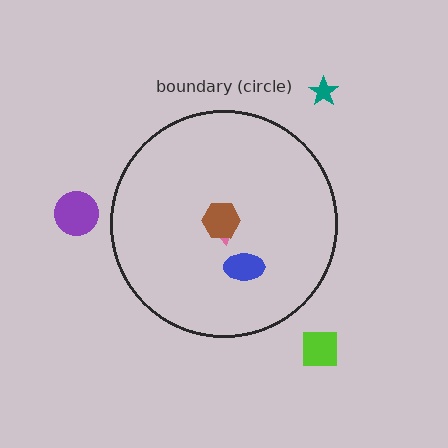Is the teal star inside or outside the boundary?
Outside.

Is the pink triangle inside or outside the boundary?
Inside.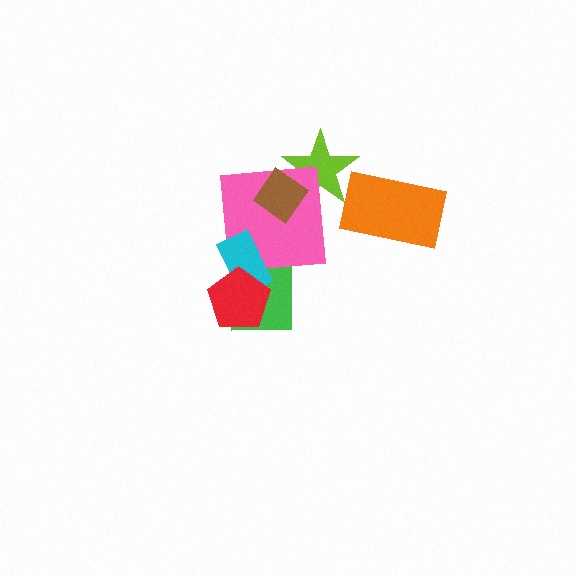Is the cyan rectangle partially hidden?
Yes, it is partially covered by another shape.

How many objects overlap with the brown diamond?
2 objects overlap with the brown diamond.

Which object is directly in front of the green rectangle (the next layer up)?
The pink square is directly in front of the green rectangle.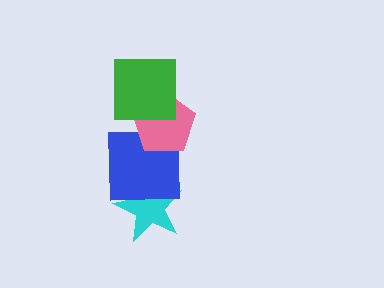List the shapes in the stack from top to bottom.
From top to bottom: the green square, the pink pentagon, the blue square, the cyan star.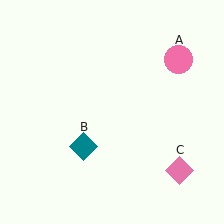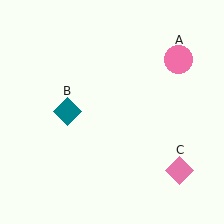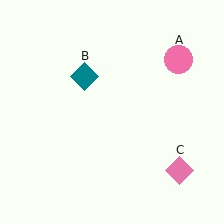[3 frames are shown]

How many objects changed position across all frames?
1 object changed position: teal diamond (object B).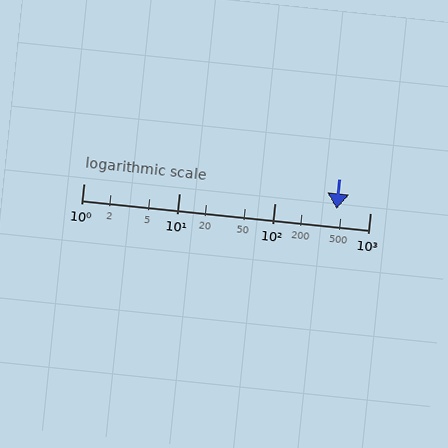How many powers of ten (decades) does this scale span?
The scale spans 3 decades, from 1 to 1000.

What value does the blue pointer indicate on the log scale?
The pointer indicates approximately 450.